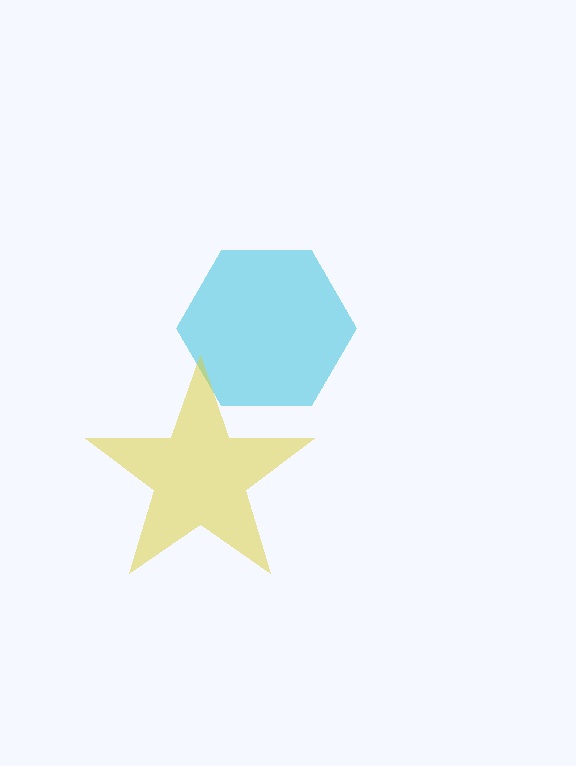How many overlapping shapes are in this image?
There are 2 overlapping shapes in the image.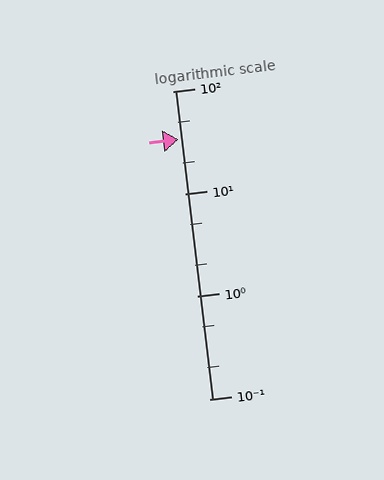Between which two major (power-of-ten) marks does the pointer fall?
The pointer is between 10 and 100.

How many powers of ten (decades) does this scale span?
The scale spans 3 decades, from 0.1 to 100.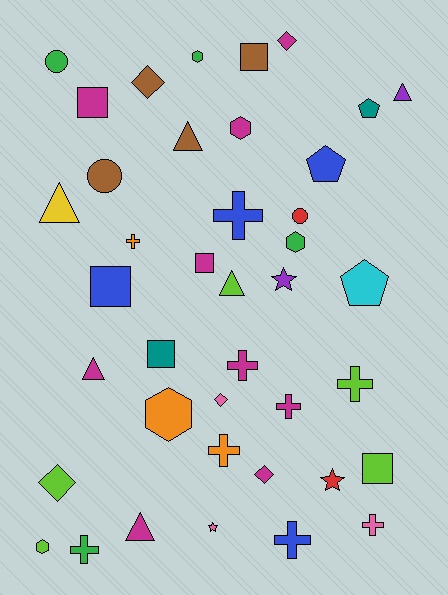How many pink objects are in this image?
There are 3 pink objects.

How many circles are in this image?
There are 3 circles.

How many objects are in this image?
There are 40 objects.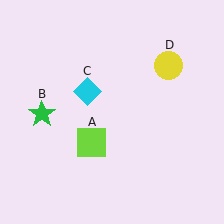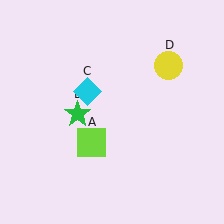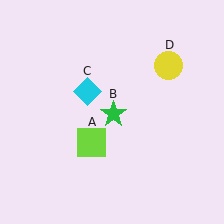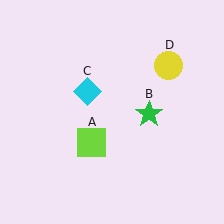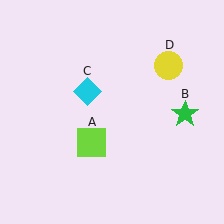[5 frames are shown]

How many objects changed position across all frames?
1 object changed position: green star (object B).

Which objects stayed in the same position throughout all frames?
Lime square (object A) and cyan diamond (object C) and yellow circle (object D) remained stationary.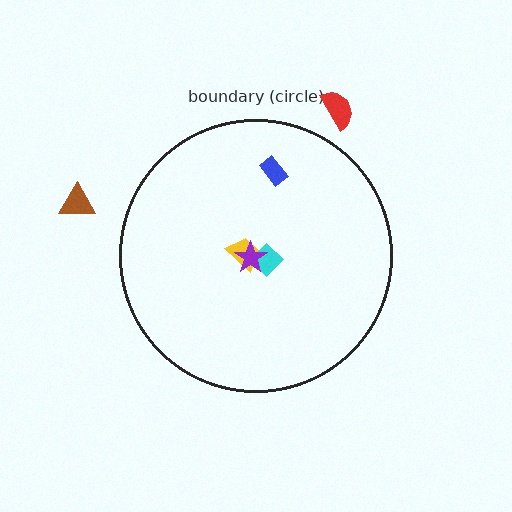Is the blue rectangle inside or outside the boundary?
Inside.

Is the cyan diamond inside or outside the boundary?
Inside.